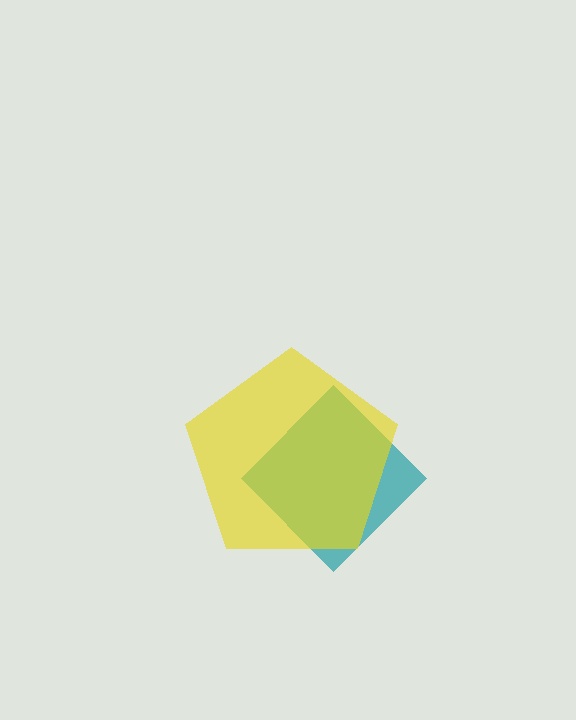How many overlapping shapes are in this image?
There are 2 overlapping shapes in the image.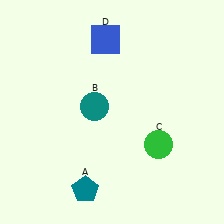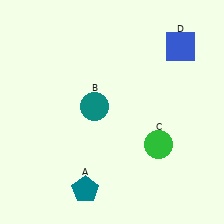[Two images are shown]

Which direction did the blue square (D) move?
The blue square (D) moved right.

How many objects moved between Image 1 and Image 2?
1 object moved between the two images.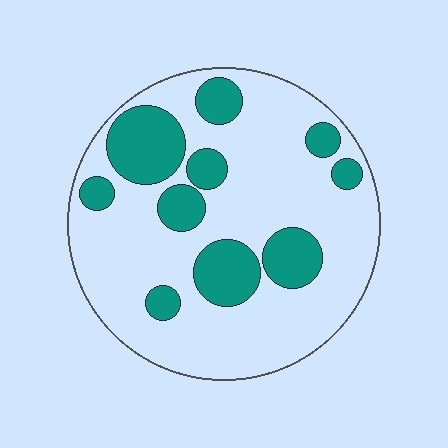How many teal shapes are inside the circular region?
10.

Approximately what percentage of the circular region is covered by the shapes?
Approximately 25%.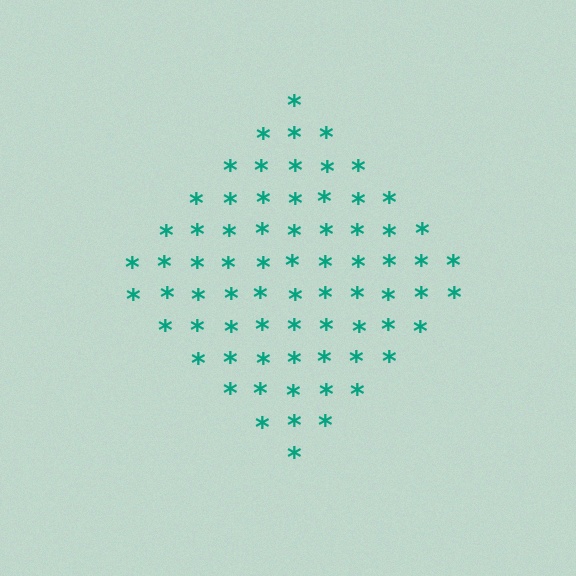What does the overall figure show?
The overall figure shows a diamond.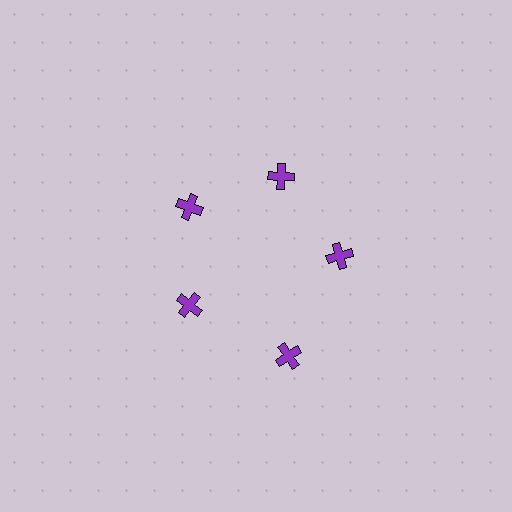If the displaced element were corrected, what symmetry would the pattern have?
It would have 5-fold rotational symmetry — the pattern would map onto itself every 72 degrees.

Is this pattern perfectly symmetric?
No. The 5 purple crosses are arranged in a ring, but one element near the 5 o'clock position is pushed outward from the center, breaking the 5-fold rotational symmetry.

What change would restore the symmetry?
The symmetry would be restored by moving it inward, back onto the ring so that all 5 crosses sit at equal angles and equal distance from the center.